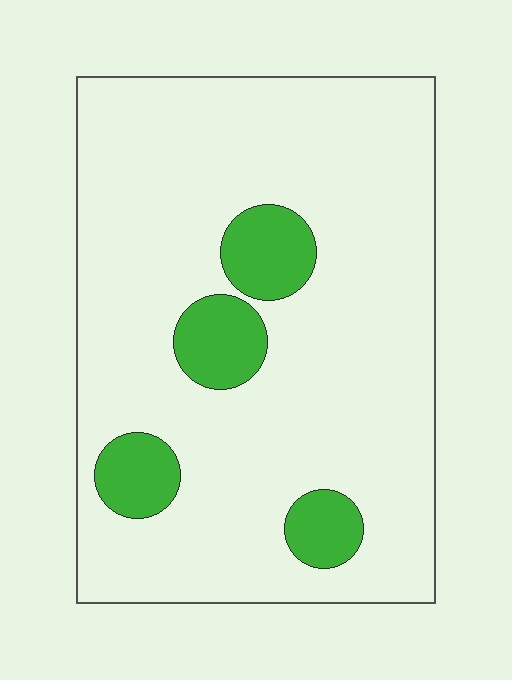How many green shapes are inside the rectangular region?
4.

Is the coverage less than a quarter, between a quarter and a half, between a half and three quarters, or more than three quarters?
Less than a quarter.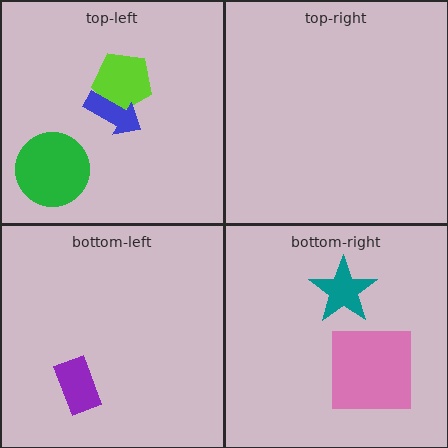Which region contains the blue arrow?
The top-left region.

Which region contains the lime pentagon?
The top-left region.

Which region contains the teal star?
The bottom-right region.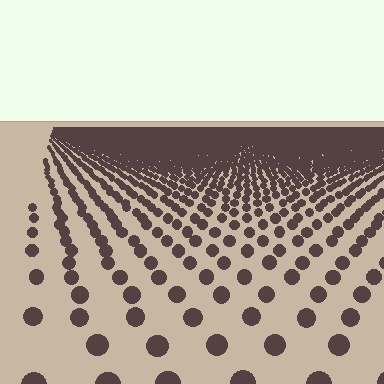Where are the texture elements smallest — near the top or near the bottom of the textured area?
Near the top.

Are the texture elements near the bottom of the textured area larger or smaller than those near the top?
Larger. Near the bottom, elements are closer to the viewer and appear at a bigger on-screen size.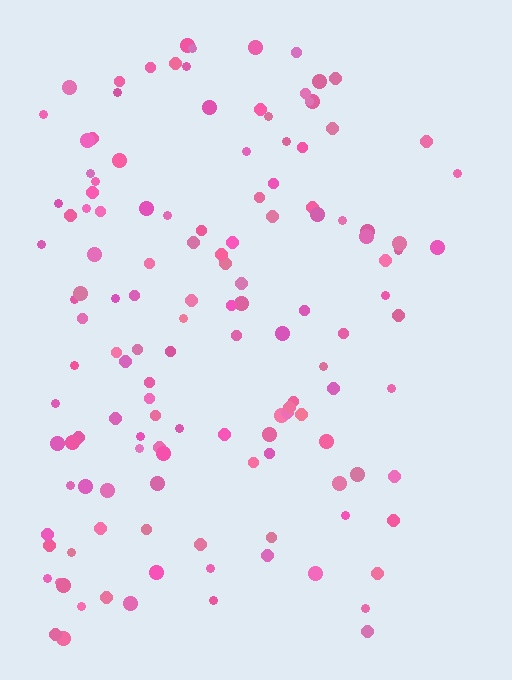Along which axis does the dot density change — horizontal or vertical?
Horizontal.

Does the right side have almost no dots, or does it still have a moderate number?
Still a moderate number, just noticeably fewer than the left.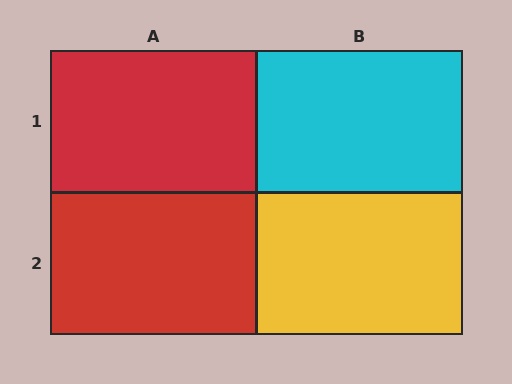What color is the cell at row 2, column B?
Yellow.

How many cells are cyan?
1 cell is cyan.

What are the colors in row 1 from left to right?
Red, cyan.